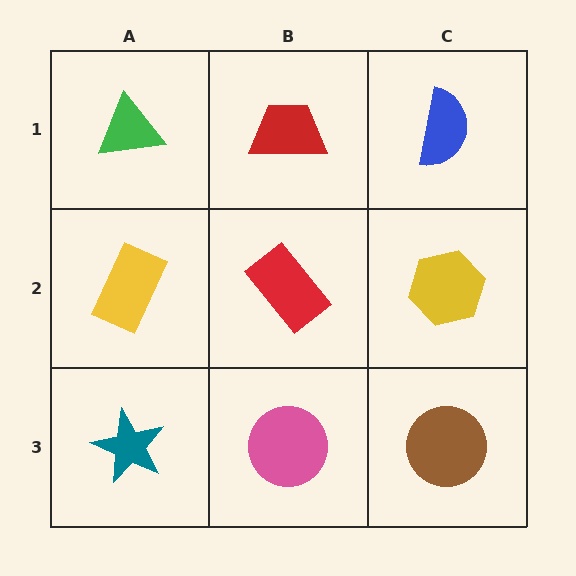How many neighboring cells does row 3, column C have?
2.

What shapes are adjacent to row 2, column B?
A red trapezoid (row 1, column B), a pink circle (row 3, column B), a yellow rectangle (row 2, column A), a yellow hexagon (row 2, column C).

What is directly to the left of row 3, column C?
A pink circle.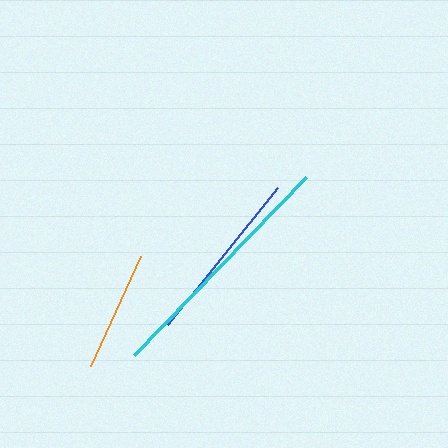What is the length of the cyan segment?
The cyan segment is approximately 248 pixels long.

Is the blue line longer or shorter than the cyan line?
The cyan line is longer than the blue line.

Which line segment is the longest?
The cyan line is the longest at approximately 248 pixels.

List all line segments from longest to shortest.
From longest to shortest: cyan, blue, orange.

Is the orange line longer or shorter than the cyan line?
The cyan line is longer than the orange line.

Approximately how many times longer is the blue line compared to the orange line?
The blue line is approximately 1.4 times the length of the orange line.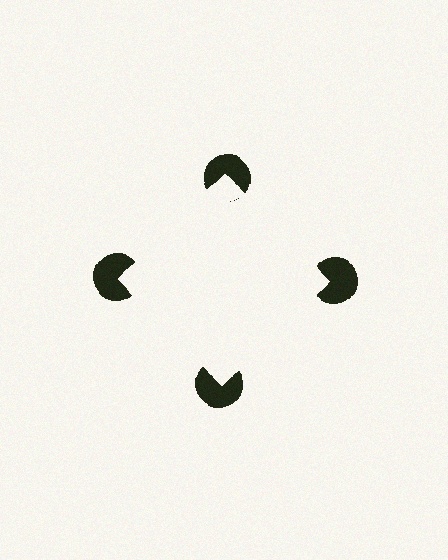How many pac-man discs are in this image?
There are 4 — one at each vertex of the illusory square.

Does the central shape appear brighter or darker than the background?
It typically appears slightly brighter than the background, even though no actual brightness change is drawn.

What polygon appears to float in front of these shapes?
An illusory square — its edges are inferred from the aligned wedge cuts in the pac-man discs, not physically drawn.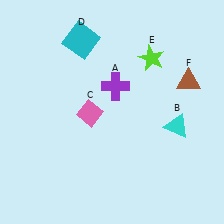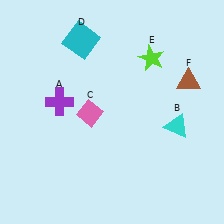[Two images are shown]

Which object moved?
The purple cross (A) moved left.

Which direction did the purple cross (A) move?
The purple cross (A) moved left.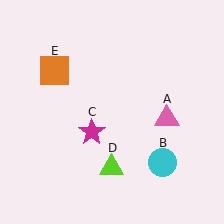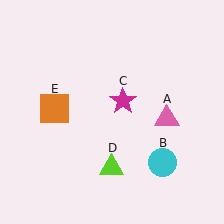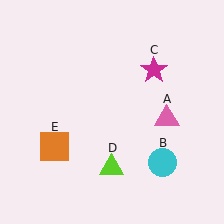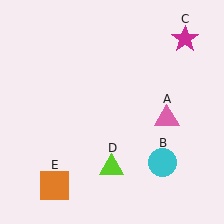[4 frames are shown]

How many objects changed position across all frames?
2 objects changed position: magenta star (object C), orange square (object E).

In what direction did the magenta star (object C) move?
The magenta star (object C) moved up and to the right.